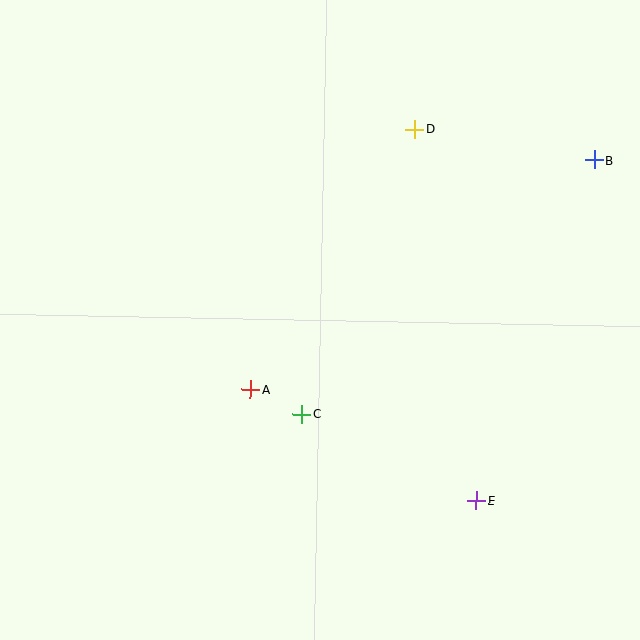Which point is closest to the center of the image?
Point C at (302, 414) is closest to the center.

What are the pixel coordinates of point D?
Point D is at (415, 129).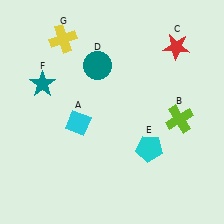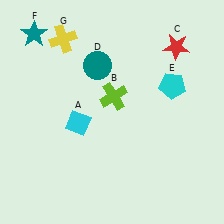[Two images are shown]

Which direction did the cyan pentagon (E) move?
The cyan pentagon (E) moved up.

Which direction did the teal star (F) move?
The teal star (F) moved up.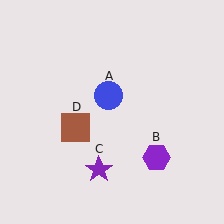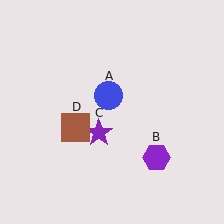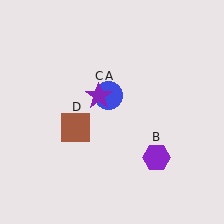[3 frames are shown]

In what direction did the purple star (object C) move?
The purple star (object C) moved up.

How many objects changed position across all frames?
1 object changed position: purple star (object C).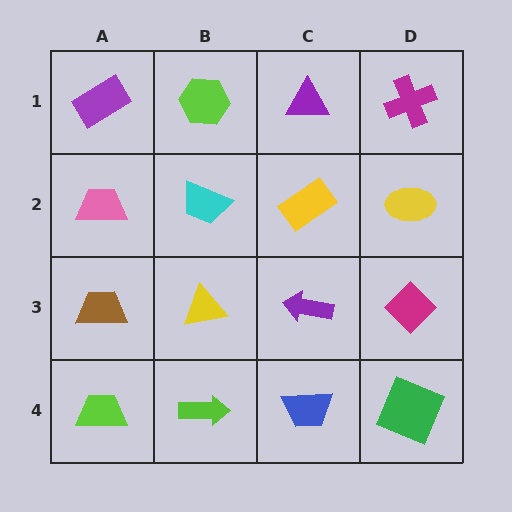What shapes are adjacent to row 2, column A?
A purple rectangle (row 1, column A), a brown trapezoid (row 3, column A), a cyan trapezoid (row 2, column B).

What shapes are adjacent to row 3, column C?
A yellow rectangle (row 2, column C), a blue trapezoid (row 4, column C), a yellow triangle (row 3, column B), a magenta diamond (row 3, column D).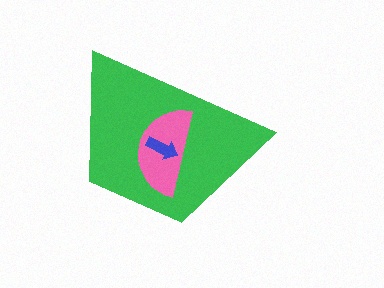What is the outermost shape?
The green trapezoid.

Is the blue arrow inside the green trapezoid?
Yes.